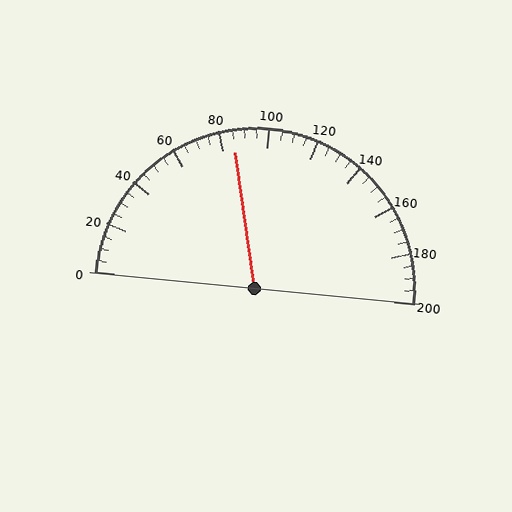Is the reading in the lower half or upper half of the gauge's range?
The reading is in the lower half of the range (0 to 200).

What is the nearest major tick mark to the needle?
The nearest major tick mark is 80.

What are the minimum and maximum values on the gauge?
The gauge ranges from 0 to 200.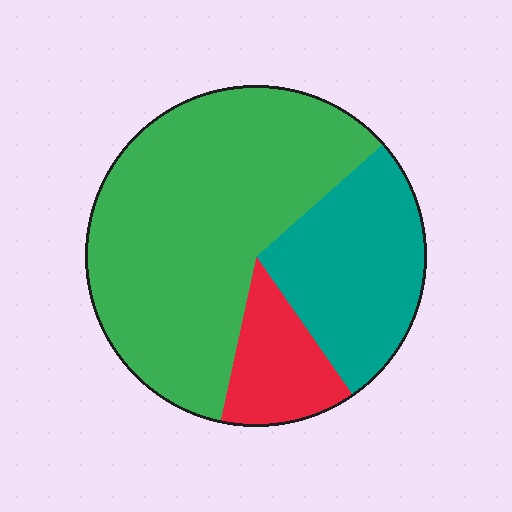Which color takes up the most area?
Green, at roughly 60%.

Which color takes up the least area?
Red, at roughly 15%.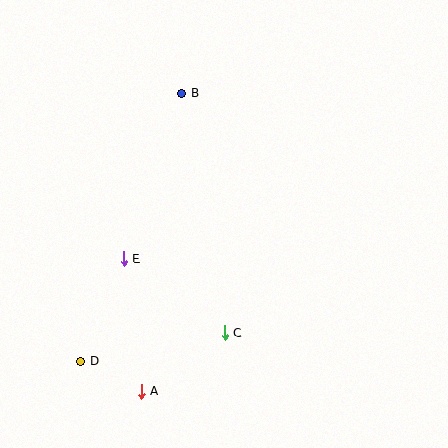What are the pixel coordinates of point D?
Point D is at (80, 361).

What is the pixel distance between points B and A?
The distance between B and A is 301 pixels.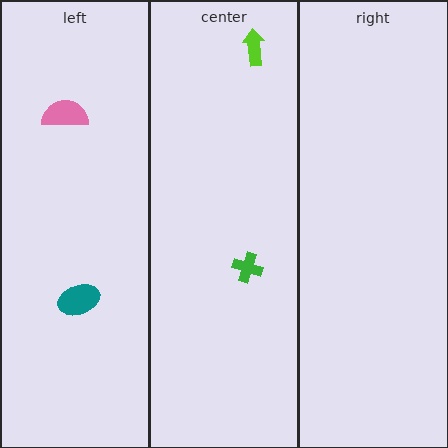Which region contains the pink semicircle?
The left region.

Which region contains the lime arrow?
The center region.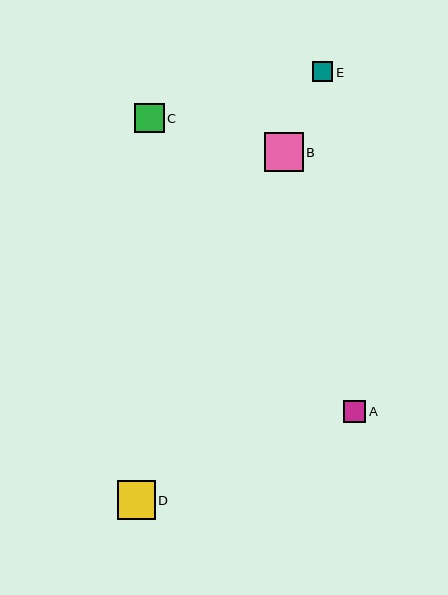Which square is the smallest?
Square E is the smallest with a size of approximately 20 pixels.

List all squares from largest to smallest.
From largest to smallest: B, D, C, A, E.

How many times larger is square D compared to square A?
Square D is approximately 1.7 times the size of square A.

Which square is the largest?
Square B is the largest with a size of approximately 39 pixels.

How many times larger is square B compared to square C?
Square B is approximately 1.3 times the size of square C.